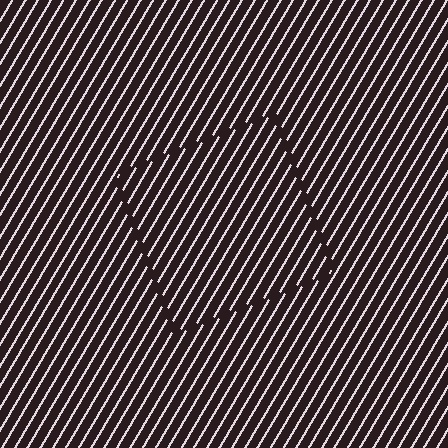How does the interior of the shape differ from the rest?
The interior of the shape contains the same grating, shifted by half a period — the contour is defined by the phase discontinuity where line-ends from the inner and outer gratings abut.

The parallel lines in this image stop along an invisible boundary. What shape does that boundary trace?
An illusory square. The interior of the shape contains the same grating, shifted by half a period — the contour is defined by the phase discontinuity where line-ends from the inner and outer gratings abut.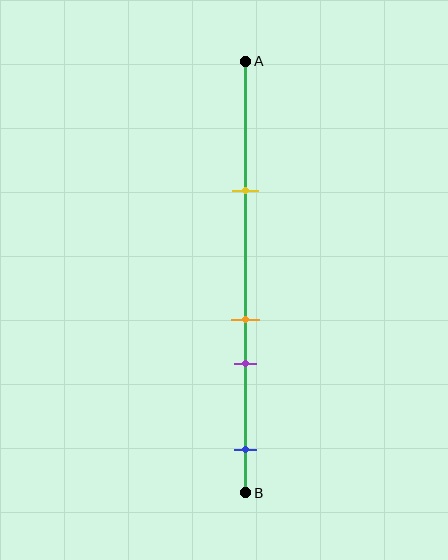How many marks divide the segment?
There are 4 marks dividing the segment.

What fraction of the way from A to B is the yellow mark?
The yellow mark is approximately 30% (0.3) of the way from A to B.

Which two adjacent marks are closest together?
The orange and purple marks are the closest adjacent pair.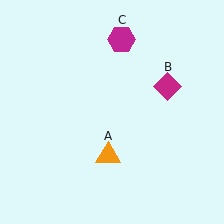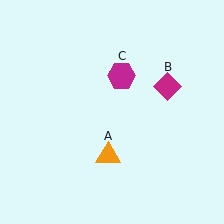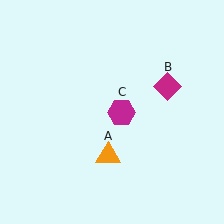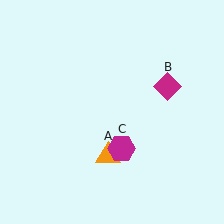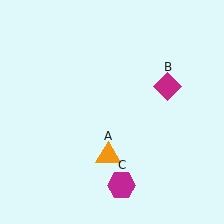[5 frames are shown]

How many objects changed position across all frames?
1 object changed position: magenta hexagon (object C).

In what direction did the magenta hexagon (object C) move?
The magenta hexagon (object C) moved down.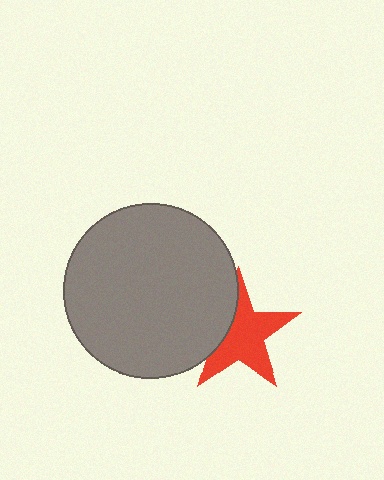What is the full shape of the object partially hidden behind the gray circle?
The partially hidden object is a red star.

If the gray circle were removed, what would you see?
You would see the complete red star.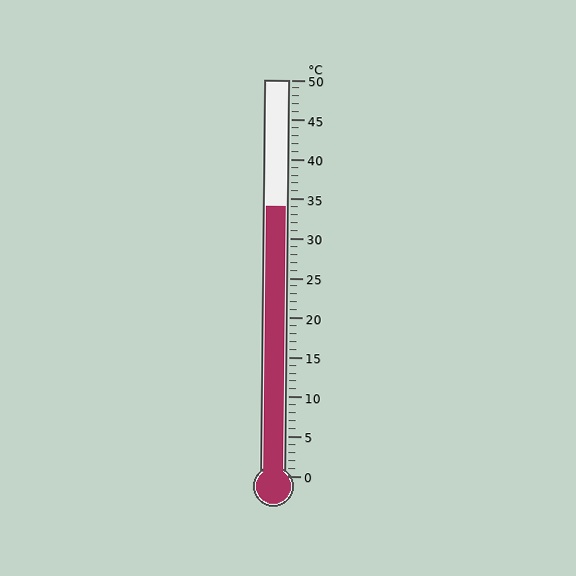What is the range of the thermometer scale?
The thermometer scale ranges from 0°C to 50°C.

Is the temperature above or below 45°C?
The temperature is below 45°C.